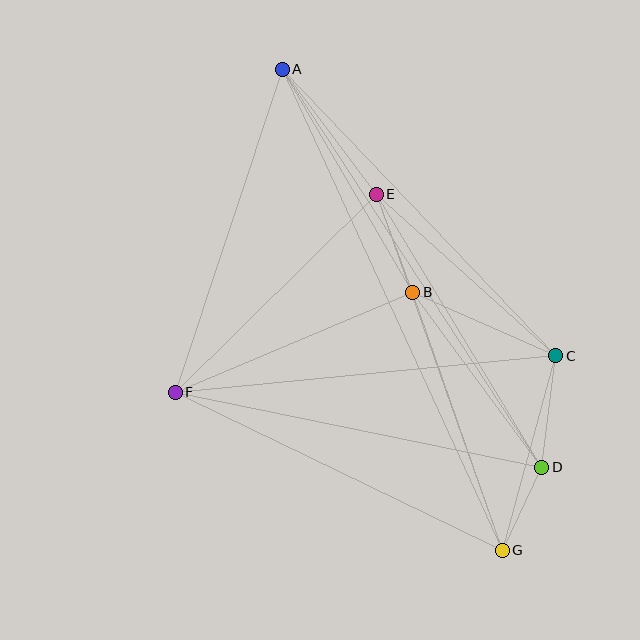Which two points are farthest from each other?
Points A and G are farthest from each other.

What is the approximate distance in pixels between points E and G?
The distance between E and G is approximately 377 pixels.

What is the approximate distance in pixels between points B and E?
The distance between B and E is approximately 104 pixels.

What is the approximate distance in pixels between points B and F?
The distance between B and F is approximately 258 pixels.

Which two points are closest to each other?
Points D and G are closest to each other.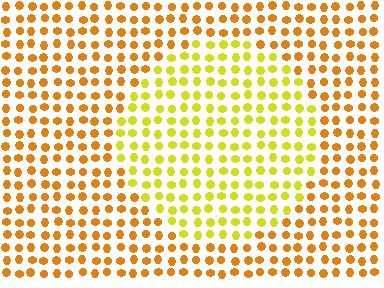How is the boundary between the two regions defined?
The boundary is defined purely by a slight shift in hue (about 34 degrees). Spacing, size, and orientation are identical on both sides.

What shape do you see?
I see a circle.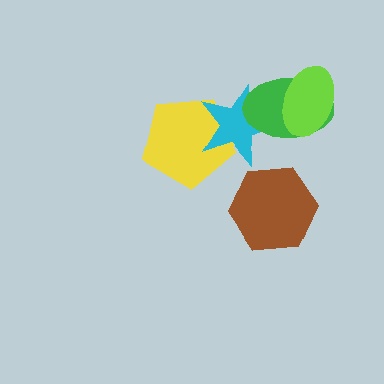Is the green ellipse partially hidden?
Yes, it is partially covered by another shape.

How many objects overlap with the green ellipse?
2 objects overlap with the green ellipse.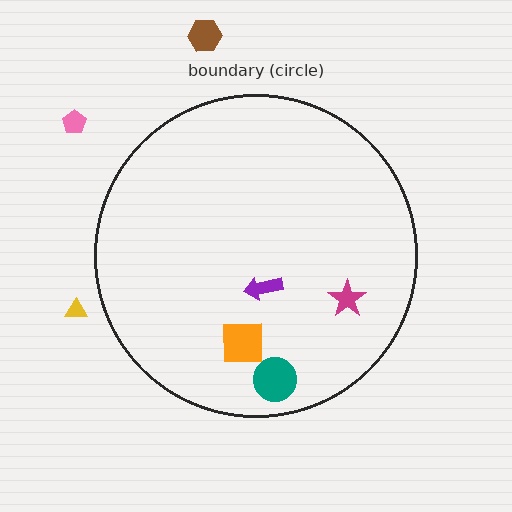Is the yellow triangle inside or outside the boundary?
Outside.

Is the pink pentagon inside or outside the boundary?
Outside.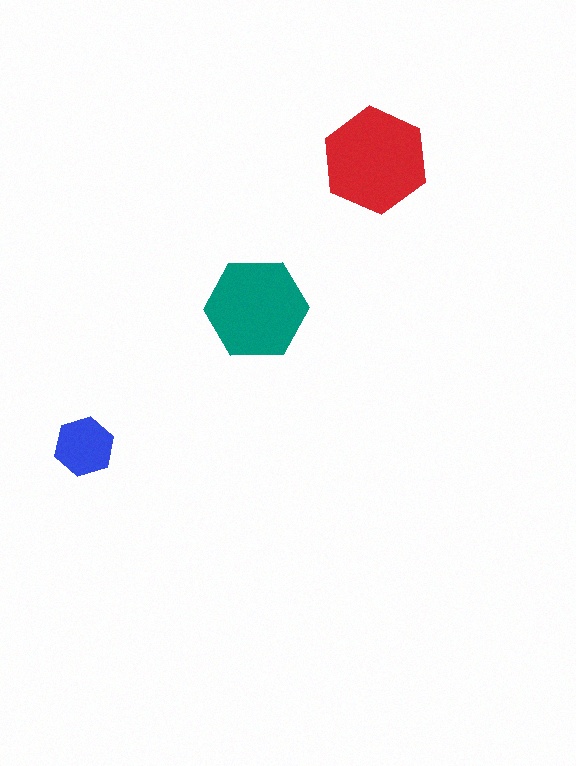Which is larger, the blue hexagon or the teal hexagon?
The teal one.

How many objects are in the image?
There are 3 objects in the image.